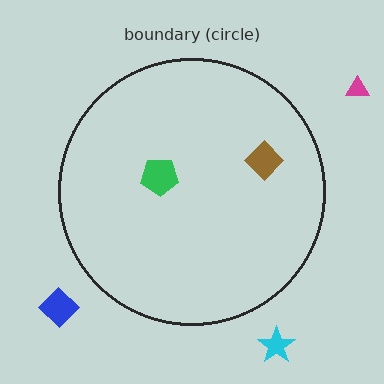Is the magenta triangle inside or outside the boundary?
Outside.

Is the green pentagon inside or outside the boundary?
Inside.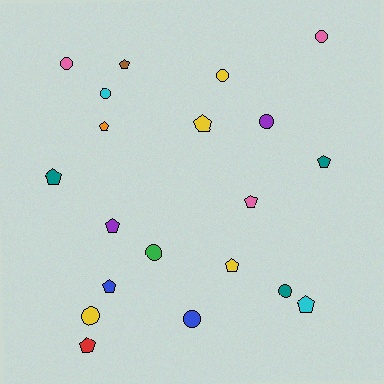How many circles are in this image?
There are 9 circles.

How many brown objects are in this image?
There is 1 brown object.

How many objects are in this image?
There are 20 objects.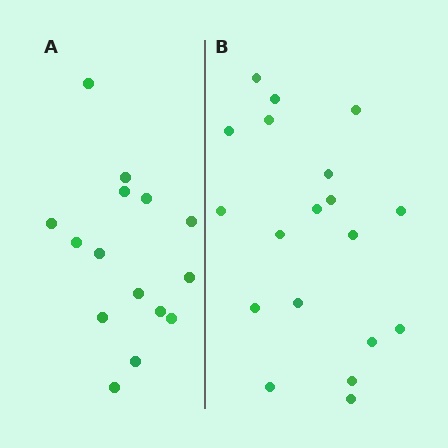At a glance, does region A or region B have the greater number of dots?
Region B (the right region) has more dots.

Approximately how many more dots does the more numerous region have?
Region B has about 4 more dots than region A.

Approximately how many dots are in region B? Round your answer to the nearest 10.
About 20 dots. (The exact count is 19, which rounds to 20.)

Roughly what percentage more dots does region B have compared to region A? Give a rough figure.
About 25% more.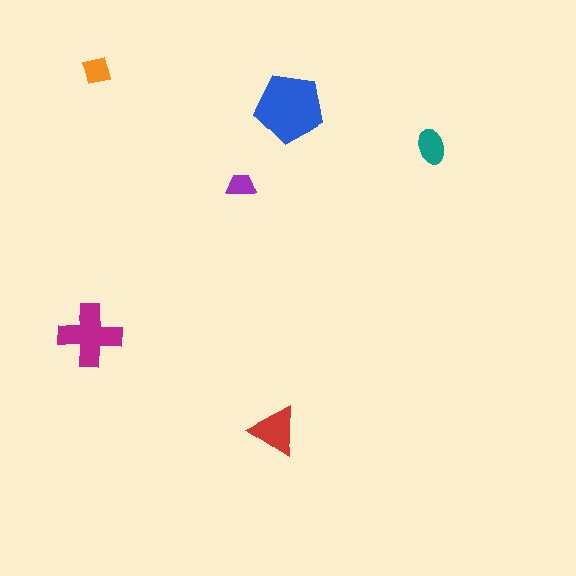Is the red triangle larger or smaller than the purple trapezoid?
Larger.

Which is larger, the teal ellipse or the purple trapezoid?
The teal ellipse.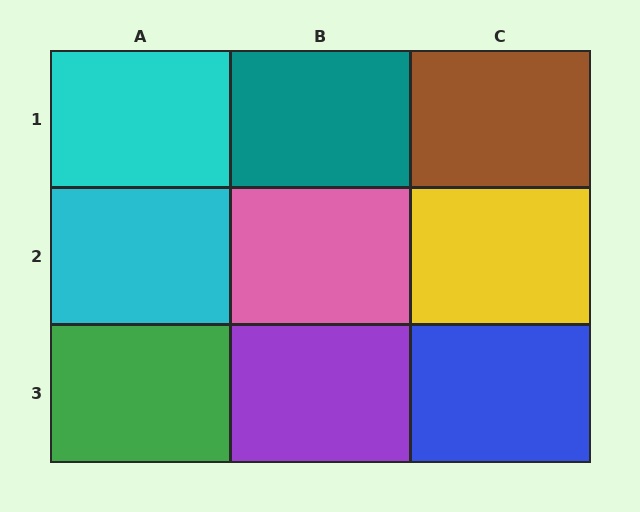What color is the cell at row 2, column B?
Pink.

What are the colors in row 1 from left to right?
Cyan, teal, brown.